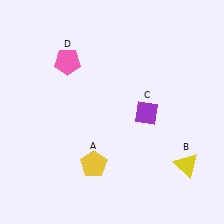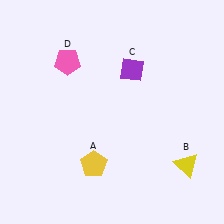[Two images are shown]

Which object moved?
The purple diamond (C) moved up.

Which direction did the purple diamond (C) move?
The purple diamond (C) moved up.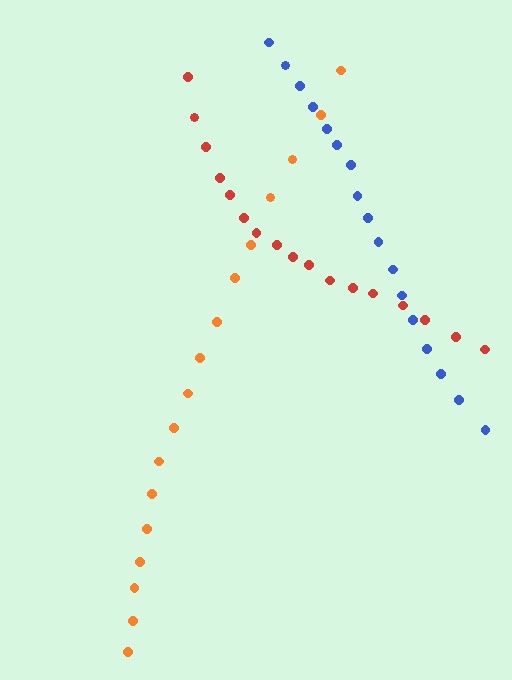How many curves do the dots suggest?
There are 3 distinct paths.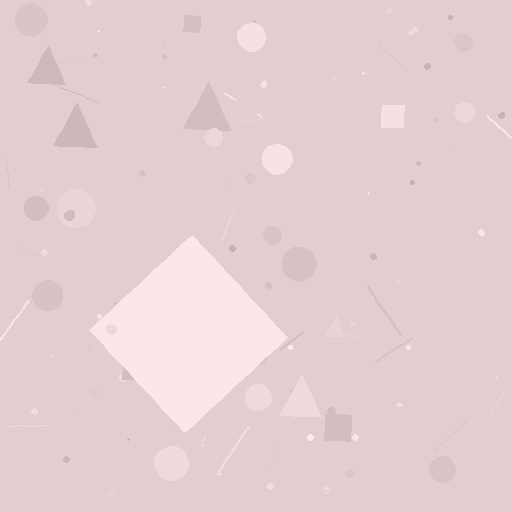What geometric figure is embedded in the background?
A diamond is embedded in the background.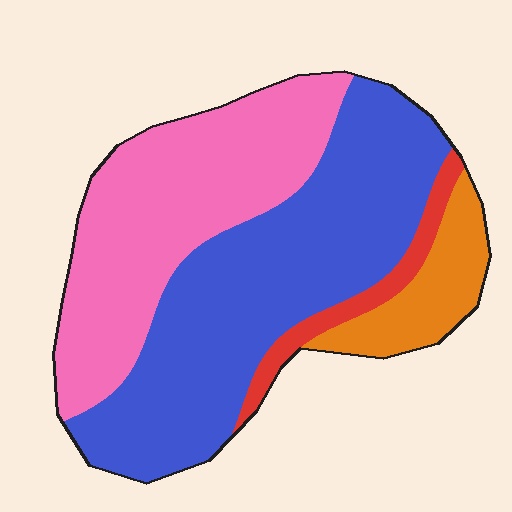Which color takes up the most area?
Blue, at roughly 45%.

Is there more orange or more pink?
Pink.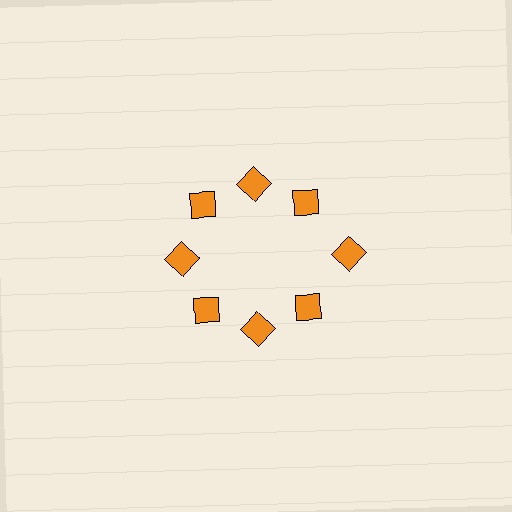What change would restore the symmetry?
The symmetry would be restored by moving it inward, back onto the ring so that all 8 squares sit at equal angles and equal distance from the center.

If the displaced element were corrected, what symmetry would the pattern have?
It would have 8-fold rotational symmetry — the pattern would map onto itself every 45 degrees.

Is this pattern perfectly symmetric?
No. The 8 orange squares are arranged in a ring, but one element near the 3 o'clock position is pushed outward from the center, breaking the 8-fold rotational symmetry.